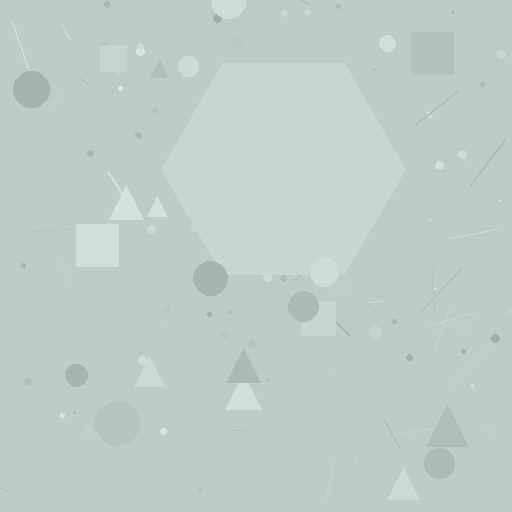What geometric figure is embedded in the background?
A hexagon is embedded in the background.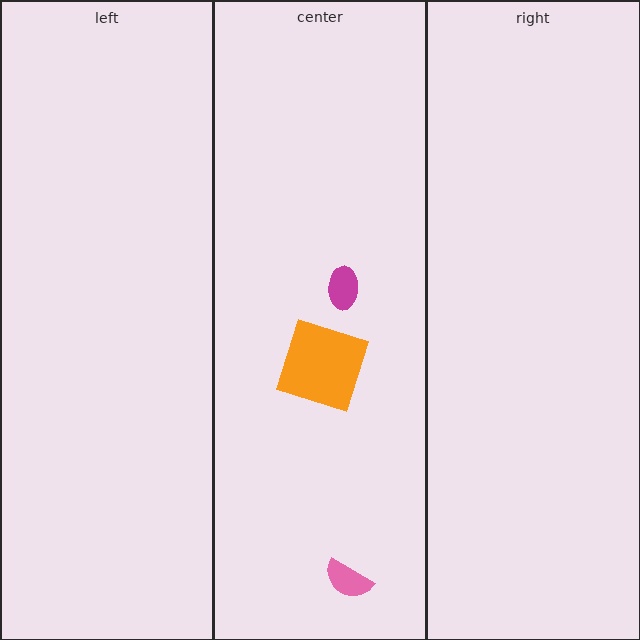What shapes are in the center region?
The orange square, the magenta ellipse, the pink semicircle.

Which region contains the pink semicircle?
The center region.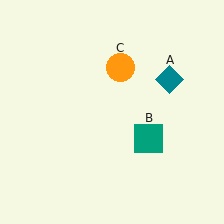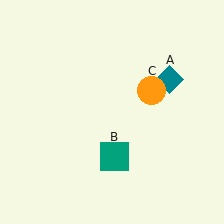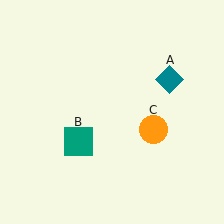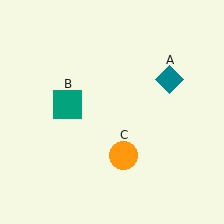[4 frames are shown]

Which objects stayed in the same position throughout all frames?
Teal diamond (object A) remained stationary.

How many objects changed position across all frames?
2 objects changed position: teal square (object B), orange circle (object C).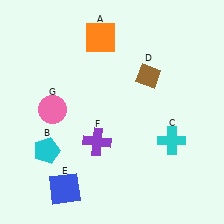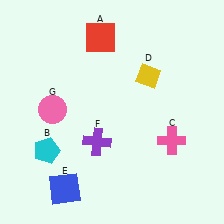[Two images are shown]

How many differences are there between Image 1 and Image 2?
There are 3 differences between the two images.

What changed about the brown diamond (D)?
In Image 1, D is brown. In Image 2, it changed to yellow.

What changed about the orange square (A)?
In Image 1, A is orange. In Image 2, it changed to red.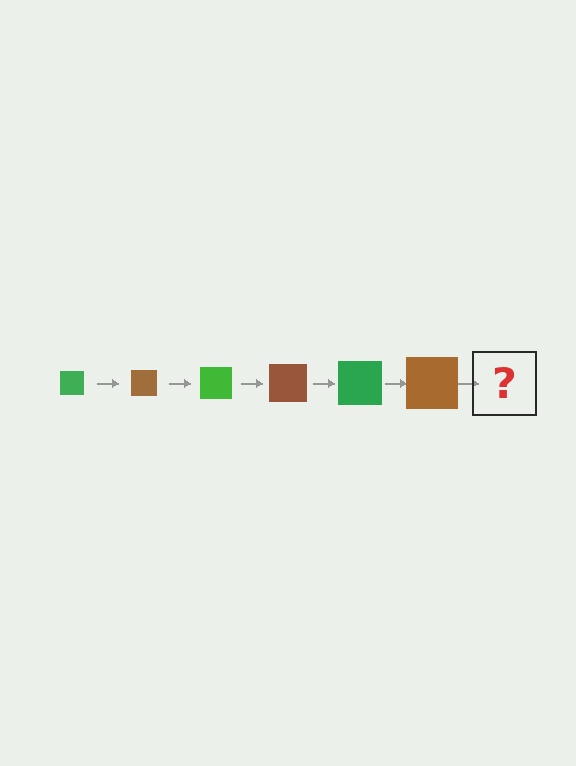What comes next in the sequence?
The next element should be a green square, larger than the previous one.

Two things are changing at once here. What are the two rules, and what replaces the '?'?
The two rules are that the square grows larger each step and the color cycles through green and brown. The '?' should be a green square, larger than the previous one.